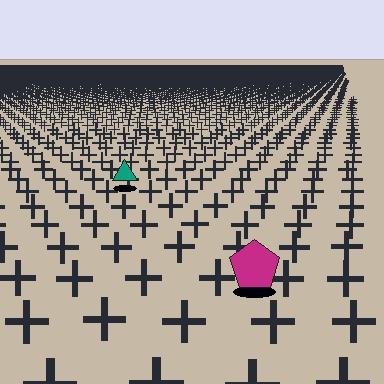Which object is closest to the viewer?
The magenta pentagon is closest. The texture marks near it are larger and more spread out.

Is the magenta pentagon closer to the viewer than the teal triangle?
Yes. The magenta pentagon is closer — you can tell from the texture gradient: the ground texture is coarser near it.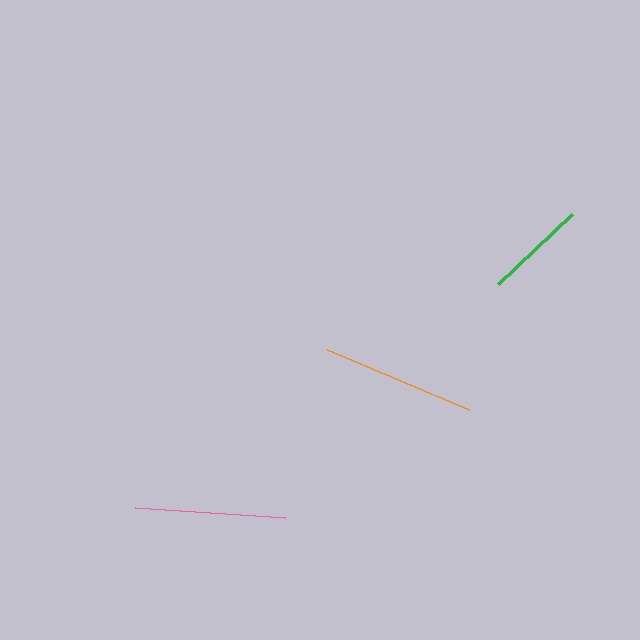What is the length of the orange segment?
The orange segment is approximately 154 pixels long.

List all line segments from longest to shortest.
From longest to shortest: orange, pink, green.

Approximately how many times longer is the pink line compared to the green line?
The pink line is approximately 1.5 times the length of the green line.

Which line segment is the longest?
The orange line is the longest at approximately 154 pixels.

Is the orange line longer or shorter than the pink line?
The orange line is longer than the pink line.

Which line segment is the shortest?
The green line is the shortest at approximately 102 pixels.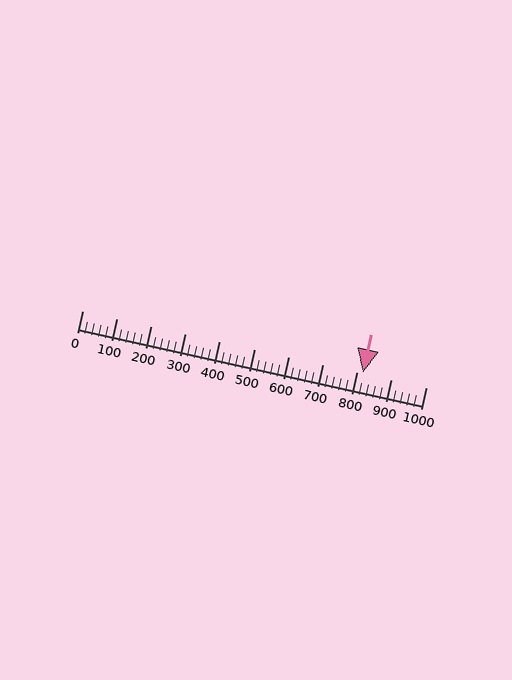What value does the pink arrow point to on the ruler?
The pink arrow points to approximately 817.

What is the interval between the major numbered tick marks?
The major tick marks are spaced 100 units apart.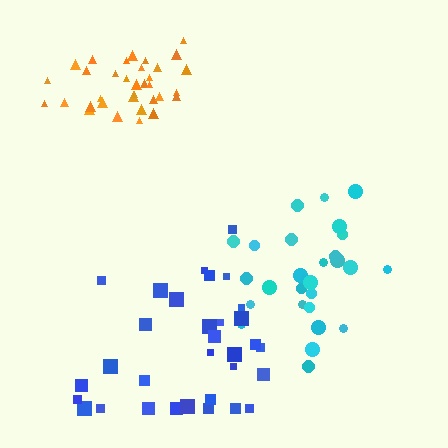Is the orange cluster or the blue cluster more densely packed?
Orange.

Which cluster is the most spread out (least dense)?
Blue.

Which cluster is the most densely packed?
Orange.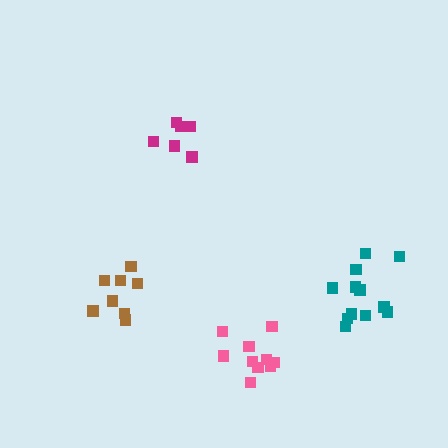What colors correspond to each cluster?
The clusters are colored: brown, magenta, pink, teal.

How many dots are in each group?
Group 1: 8 dots, Group 2: 6 dots, Group 3: 10 dots, Group 4: 12 dots (36 total).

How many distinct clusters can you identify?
There are 4 distinct clusters.